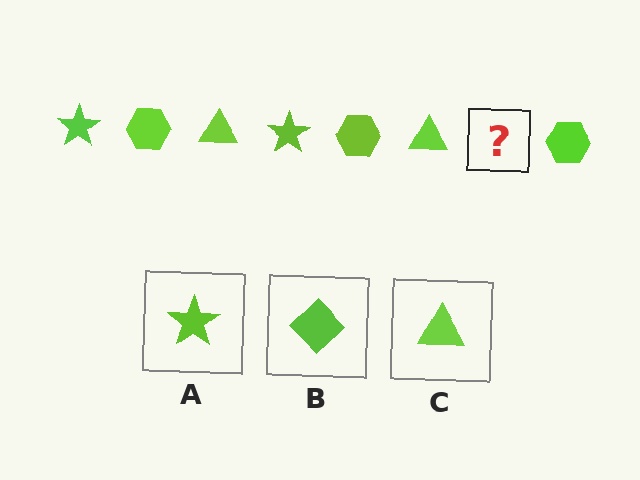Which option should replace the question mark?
Option A.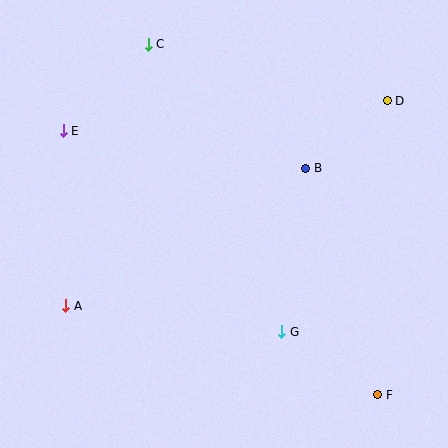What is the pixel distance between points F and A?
The distance between F and A is 325 pixels.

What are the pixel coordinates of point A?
Point A is at (66, 306).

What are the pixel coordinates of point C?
Point C is at (148, 44).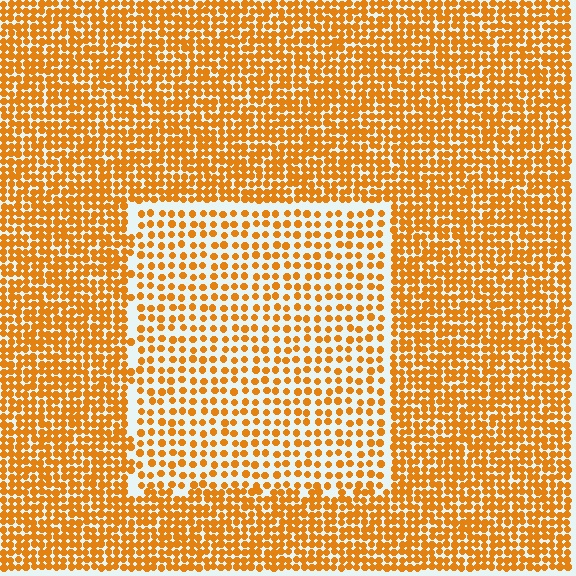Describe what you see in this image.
The image contains small orange elements arranged at two different densities. A rectangle-shaped region is visible where the elements are less densely packed than the surrounding area.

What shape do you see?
I see a rectangle.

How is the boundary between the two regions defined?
The boundary is defined by a change in element density (approximately 1.9x ratio). All elements are the same color, size, and shape.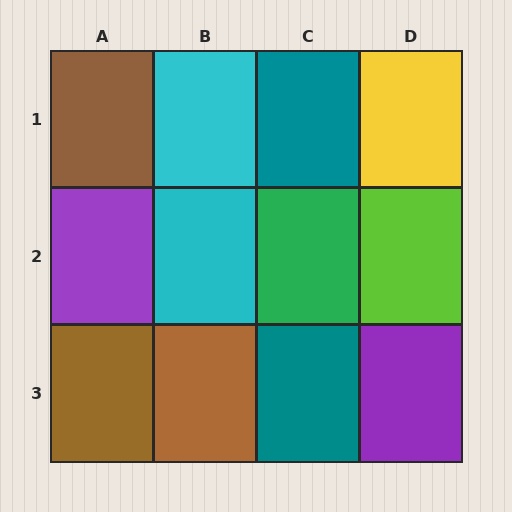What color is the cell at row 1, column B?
Cyan.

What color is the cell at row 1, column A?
Brown.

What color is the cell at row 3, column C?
Teal.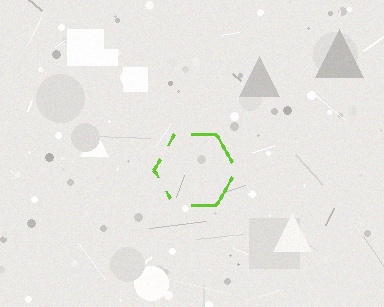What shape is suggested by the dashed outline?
The dashed outline suggests a hexagon.